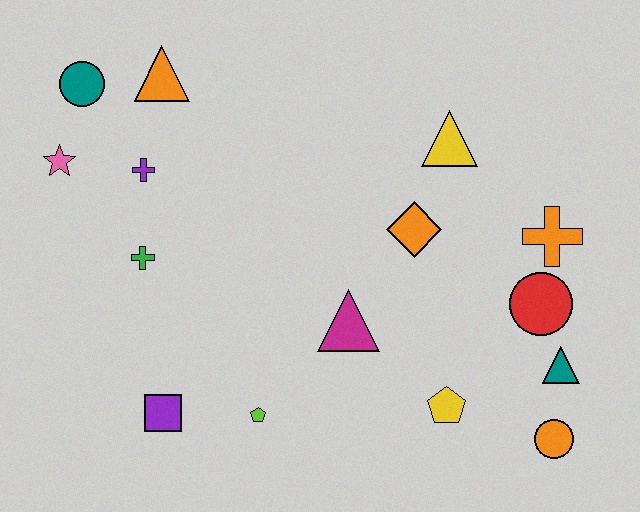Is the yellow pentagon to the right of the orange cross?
No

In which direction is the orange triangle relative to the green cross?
The orange triangle is above the green cross.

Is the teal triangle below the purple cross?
Yes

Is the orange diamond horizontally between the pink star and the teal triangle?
Yes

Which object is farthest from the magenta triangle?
The teal circle is farthest from the magenta triangle.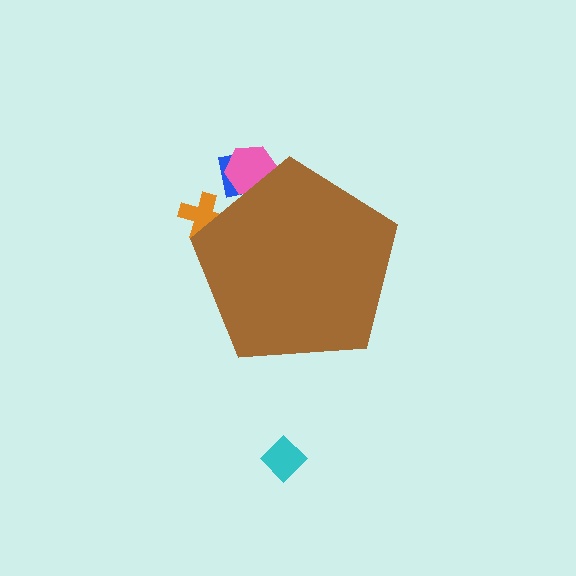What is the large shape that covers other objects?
A brown pentagon.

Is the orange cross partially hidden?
Yes, the orange cross is partially hidden behind the brown pentagon.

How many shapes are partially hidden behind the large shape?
3 shapes are partially hidden.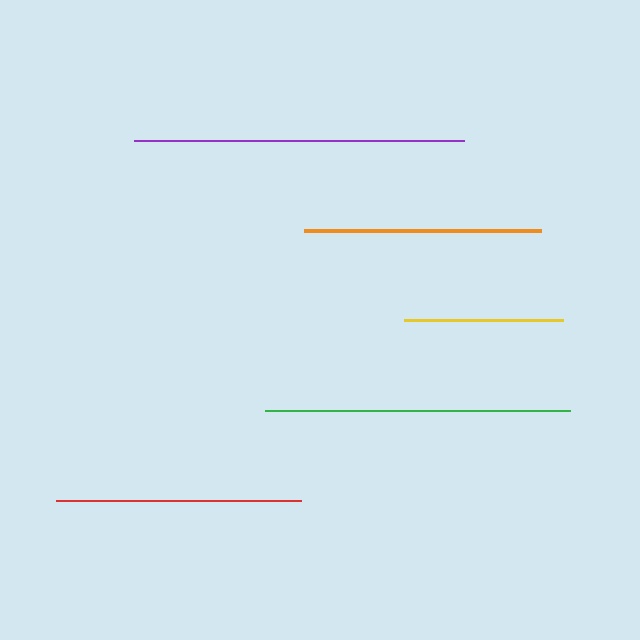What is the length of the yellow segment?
The yellow segment is approximately 159 pixels long.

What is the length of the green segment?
The green segment is approximately 305 pixels long.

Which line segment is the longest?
The purple line is the longest at approximately 330 pixels.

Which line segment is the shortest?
The yellow line is the shortest at approximately 159 pixels.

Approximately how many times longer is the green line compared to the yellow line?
The green line is approximately 1.9 times the length of the yellow line.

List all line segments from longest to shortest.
From longest to shortest: purple, green, red, orange, yellow.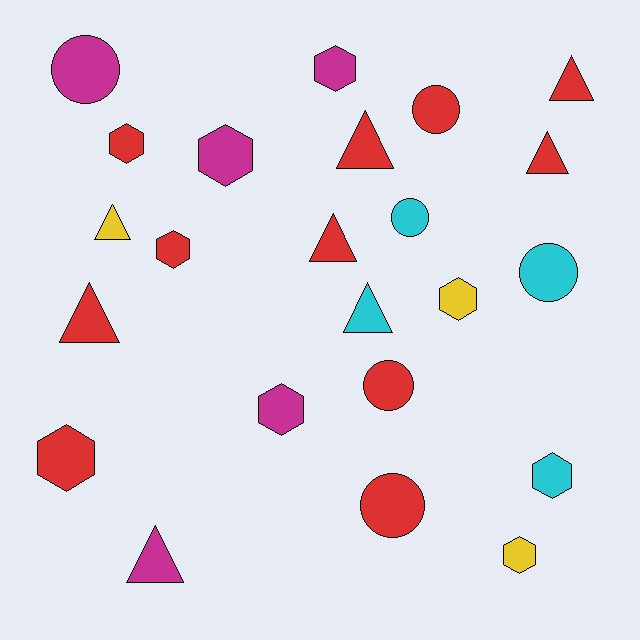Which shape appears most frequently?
Hexagon, with 9 objects.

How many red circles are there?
There are 3 red circles.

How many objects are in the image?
There are 23 objects.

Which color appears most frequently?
Red, with 11 objects.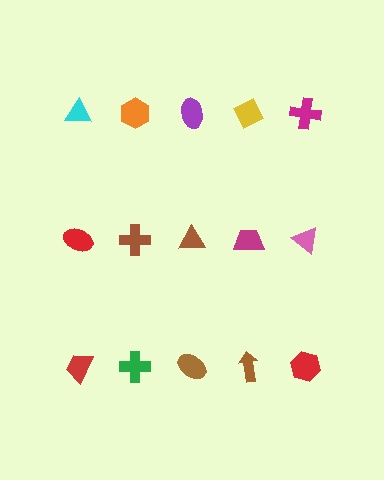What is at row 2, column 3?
A brown triangle.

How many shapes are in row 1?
5 shapes.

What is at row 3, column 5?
A red hexagon.